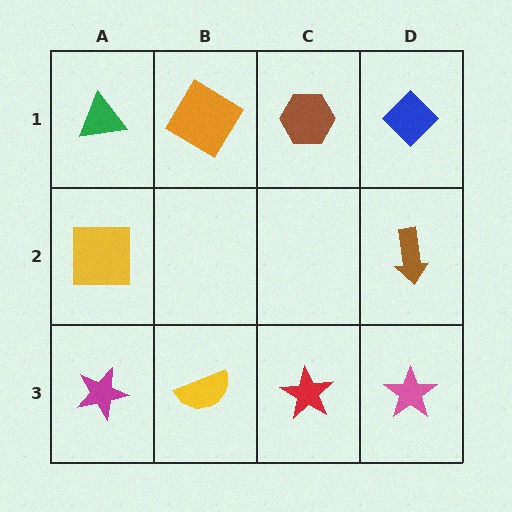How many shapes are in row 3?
4 shapes.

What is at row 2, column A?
A yellow square.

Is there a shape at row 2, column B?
No, that cell is empty.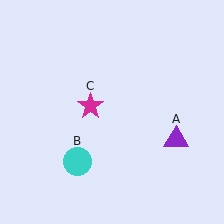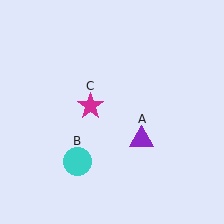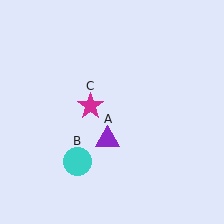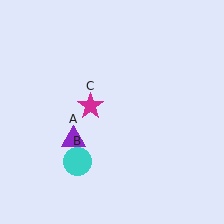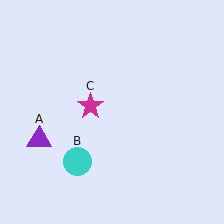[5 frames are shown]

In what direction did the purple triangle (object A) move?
The purple triangle (object A) moved left.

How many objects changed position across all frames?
1 object changed position: purple triangle (object A).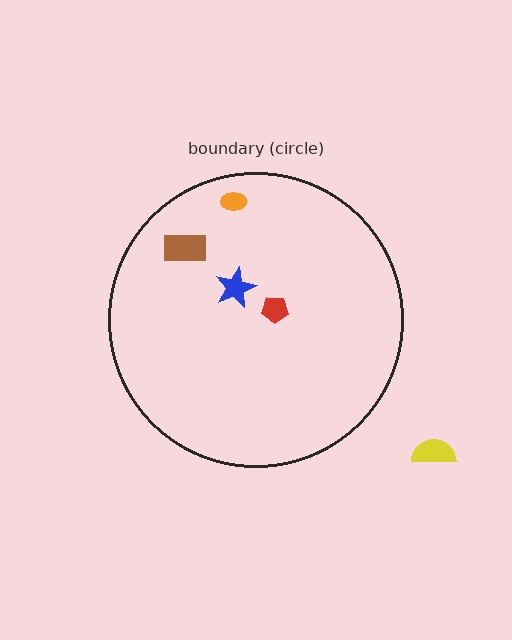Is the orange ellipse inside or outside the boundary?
Inside.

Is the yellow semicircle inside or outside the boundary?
Outside.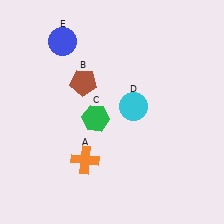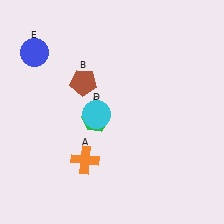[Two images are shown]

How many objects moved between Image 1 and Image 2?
2 objects moved between the two images.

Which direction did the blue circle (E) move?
The blue circle (E) moved left.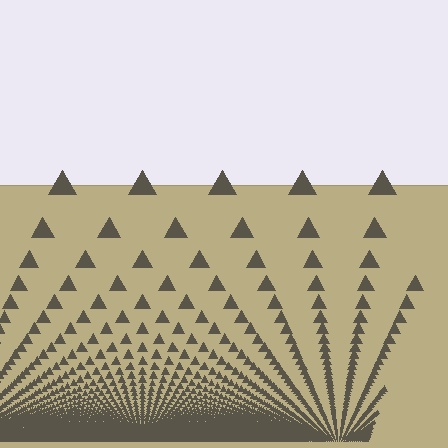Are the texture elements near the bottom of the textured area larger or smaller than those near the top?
Smaller. The gradient is inverted — elements near the bottom are smaller and denser.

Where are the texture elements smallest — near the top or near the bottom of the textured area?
Near the bottom.